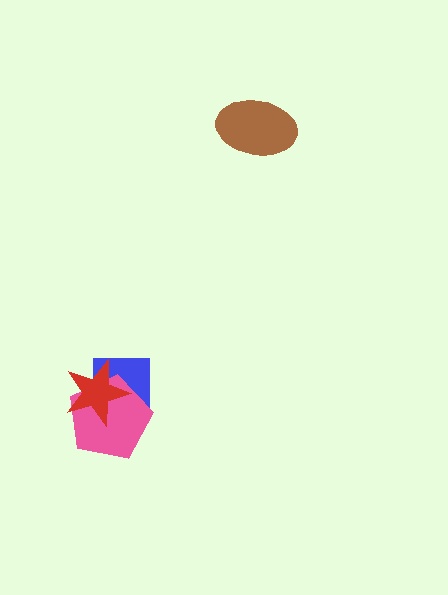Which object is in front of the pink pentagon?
The red star is in front of the pink pentagon.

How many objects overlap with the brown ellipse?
0 objects overlap with the brown ellipse.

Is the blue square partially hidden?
Yes, it is partially covered by another shape.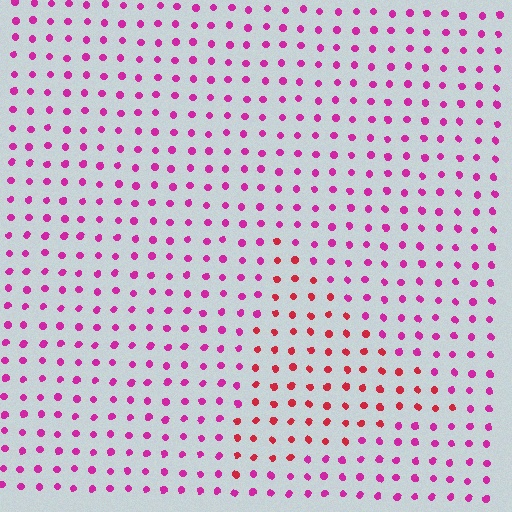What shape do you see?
I see a triangle.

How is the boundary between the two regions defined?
The boundary is defined purely by a slight shift in hue (about 36 degrees). Spacing, size, and orientation are identical on both sides.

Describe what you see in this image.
The image is filled with small magenta elements in a uniform arrangement. A triangle-shaped region is visible where the elements are tinted to a slightly different hue, forming a subtle color boundary.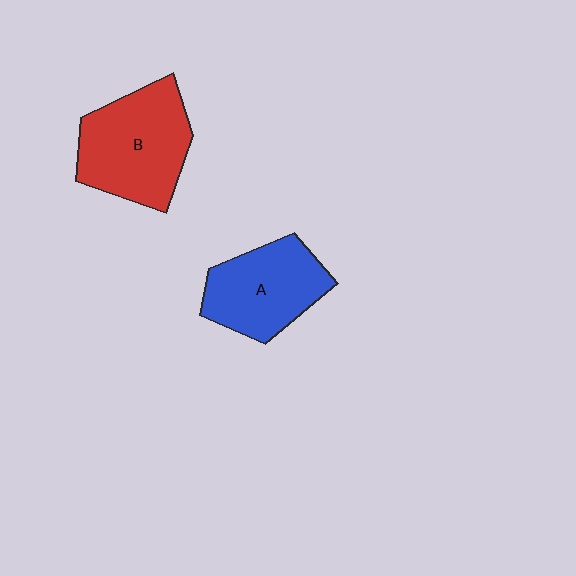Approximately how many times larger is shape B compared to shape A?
Approximately 1.2 times.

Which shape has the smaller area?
Shape A (blue).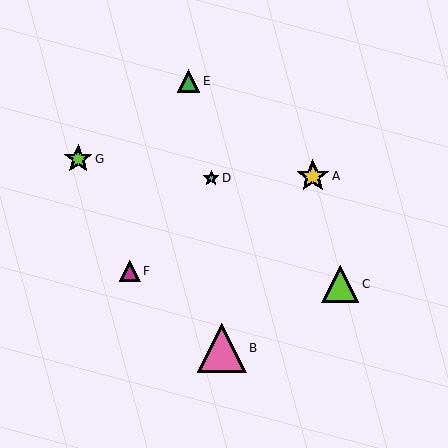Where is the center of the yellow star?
The center of the yellow star is at (313, 176).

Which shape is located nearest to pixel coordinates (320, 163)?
The yellow star (labeled A) at (313, 176) is nearest to that location.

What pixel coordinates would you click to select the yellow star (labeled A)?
Click at (313, 176) to select the yellow star A.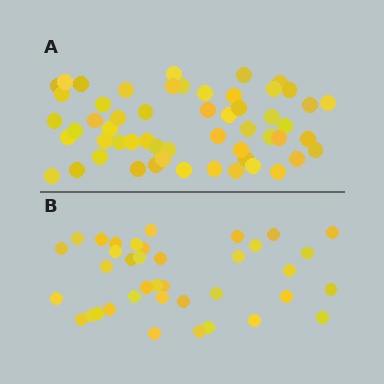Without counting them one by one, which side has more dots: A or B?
Region A (the top region) has more dots.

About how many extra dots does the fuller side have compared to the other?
Region A has approximately 15 more dots than region B.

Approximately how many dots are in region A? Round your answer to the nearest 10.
About 60 dots. (The exact count is 55, which rounds to 60.)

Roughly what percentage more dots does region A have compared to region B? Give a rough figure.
About 45% more.